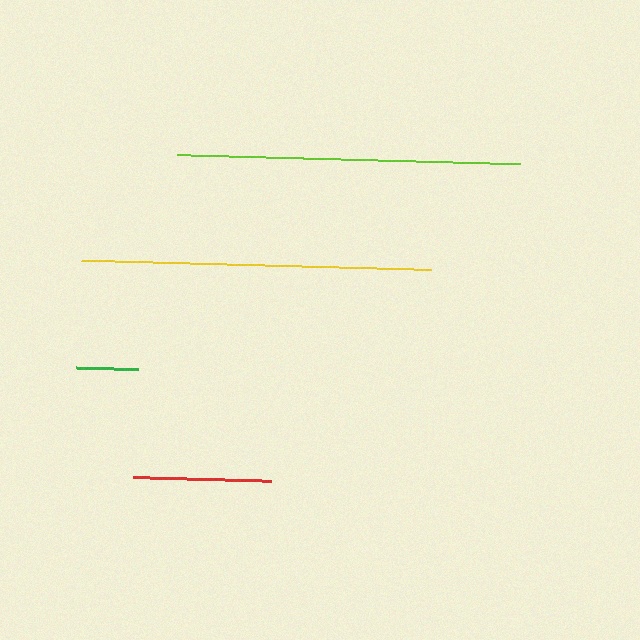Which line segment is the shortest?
The green line is the shortest at approximately 62 pixels.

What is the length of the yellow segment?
The yellow segment is approximately 350 pixels long.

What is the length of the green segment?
The green segment is approximately 62 pixels long.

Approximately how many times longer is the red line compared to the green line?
The red line is approximately 2.2 times the length of the green line.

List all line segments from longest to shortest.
From longest to shortest: yellow, lime, red, green.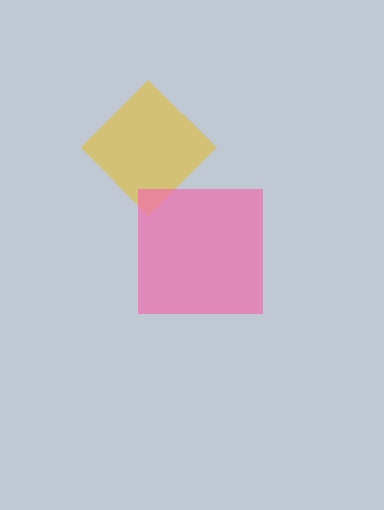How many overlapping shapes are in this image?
There are 2 overlapping shapes in the image.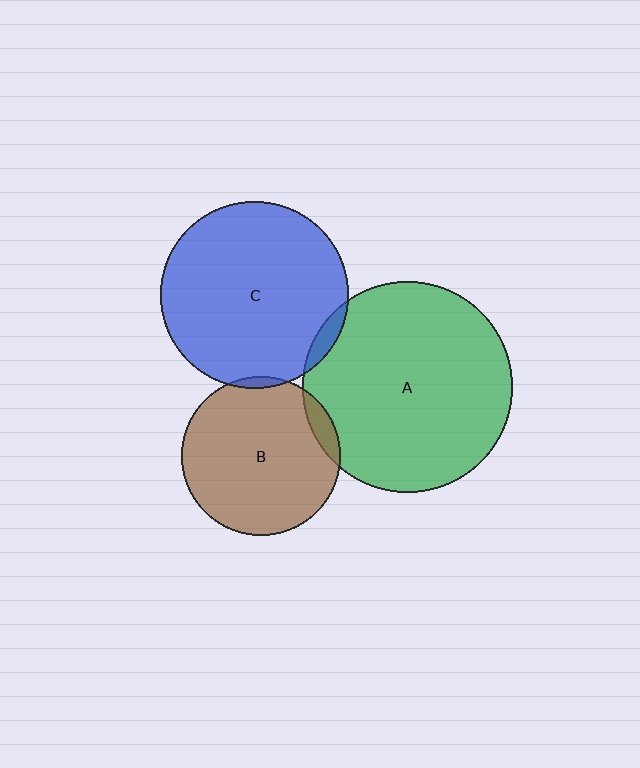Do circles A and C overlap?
Yes.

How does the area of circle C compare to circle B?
Approximately 1.4 times.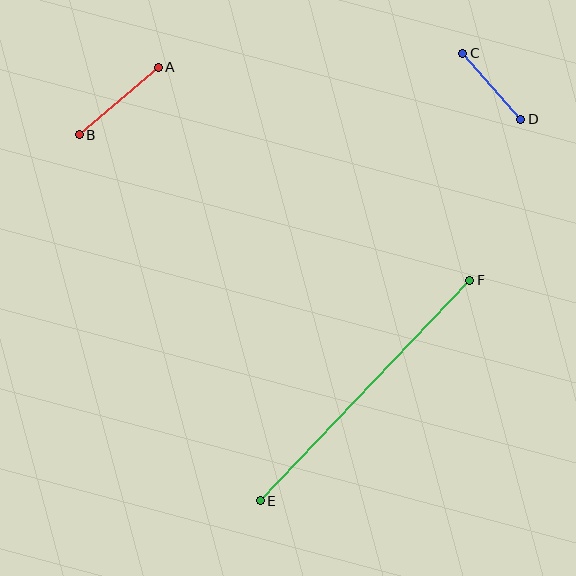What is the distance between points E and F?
The distance is approximately 305 pixels.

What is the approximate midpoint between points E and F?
The midpoint is at approximately (365, 391) pixels.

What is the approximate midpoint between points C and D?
The midpoint is at approximately (492, 86) pixels.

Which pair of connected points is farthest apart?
Points E and F are farthest apart.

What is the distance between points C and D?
The distance is approximately 88 pixels.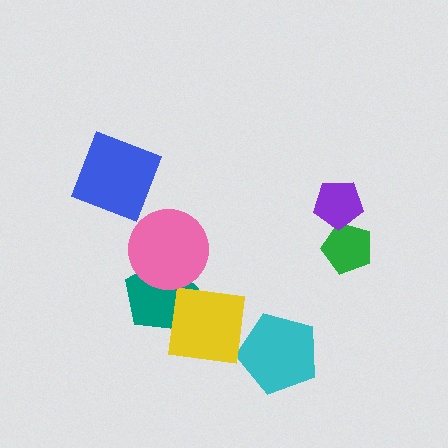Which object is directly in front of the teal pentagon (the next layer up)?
The yellow square is directly in front of the teal pentagon.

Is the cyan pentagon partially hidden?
Yes, it is partially covered by another shape.